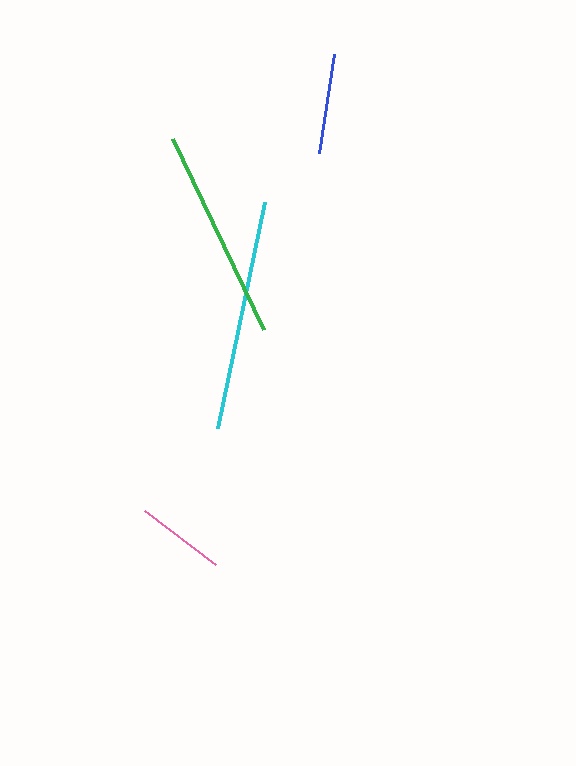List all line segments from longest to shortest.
From longest to shortest: cyan, green, blue, pink.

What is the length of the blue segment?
The blue segment is approximately 101 pixels long.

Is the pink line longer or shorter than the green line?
The green line is longer than the pink line.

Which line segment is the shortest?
The pink line is the shortest at approximately 89 pixels.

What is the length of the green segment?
The green segment is approximately 211 pixels long.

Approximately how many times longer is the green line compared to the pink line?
The green line is approximately 2.4 times the length of the pink line.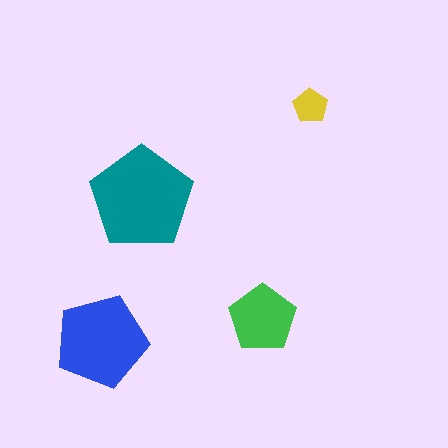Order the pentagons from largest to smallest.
the teal one, the blue one, the green one, the yellow one.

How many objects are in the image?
There are 4 objects in the image.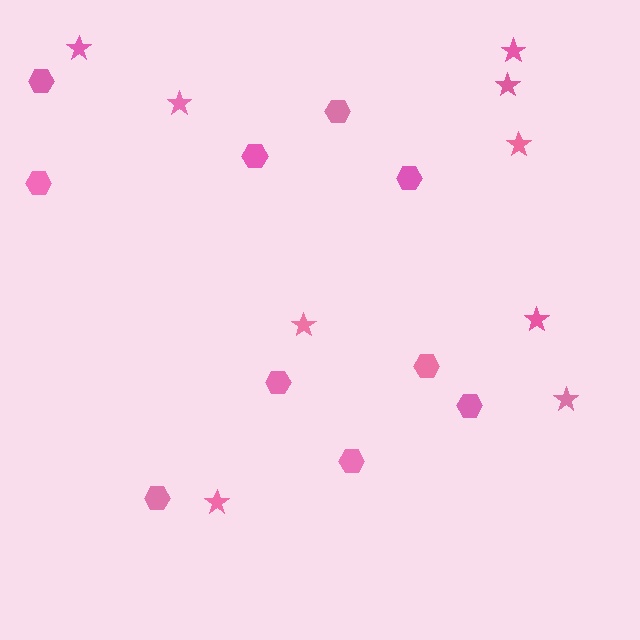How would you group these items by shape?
There are 2 groups: one group of stars (9) and one group of hexagons (10).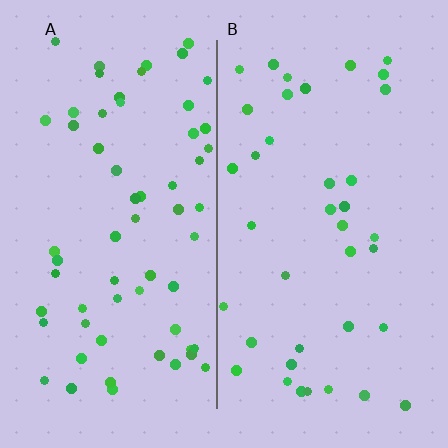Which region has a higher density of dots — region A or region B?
A (the left).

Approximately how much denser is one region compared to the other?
Approximately 1.6× — region A over region B.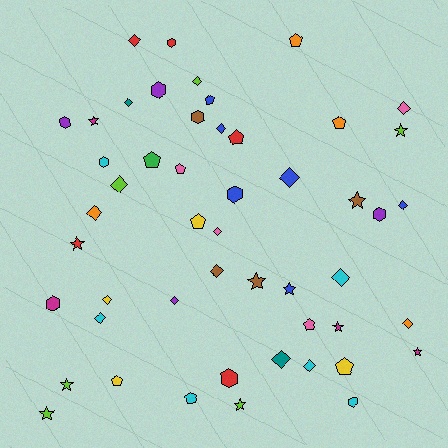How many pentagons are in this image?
There are 11 pentagons.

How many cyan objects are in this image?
There are 6 cyan objects.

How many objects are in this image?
There are 50 objects.